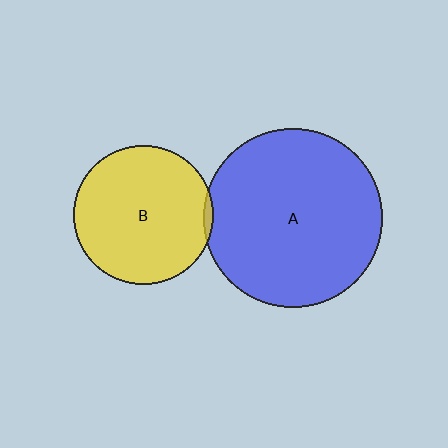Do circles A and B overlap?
Yes.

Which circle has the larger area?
Circle A (blue).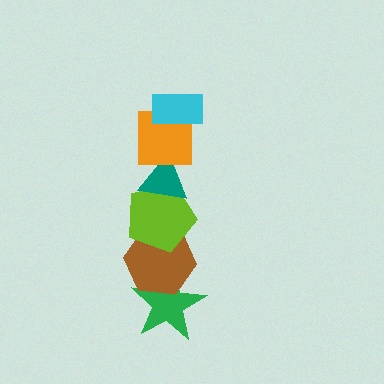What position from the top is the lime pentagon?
The lime pentagon is 4th from the top.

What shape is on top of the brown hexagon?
The lime pentagon is on top of the brown hexagon.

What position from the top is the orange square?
The orange square is 2nd from the top.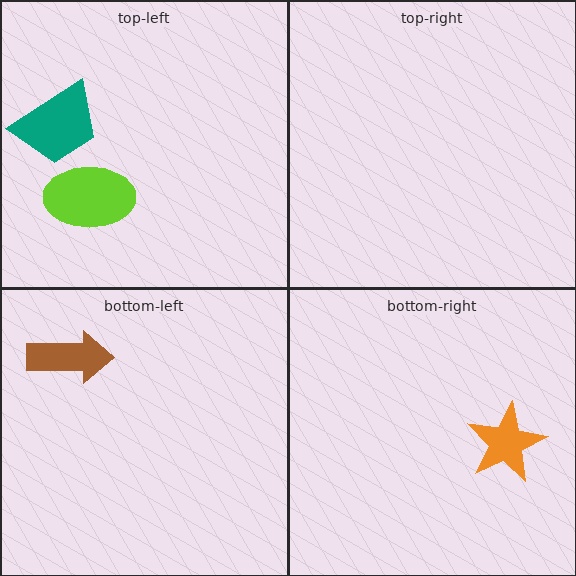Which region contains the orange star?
The bottom-right region.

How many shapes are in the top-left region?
2.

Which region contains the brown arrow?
The bottom-left region.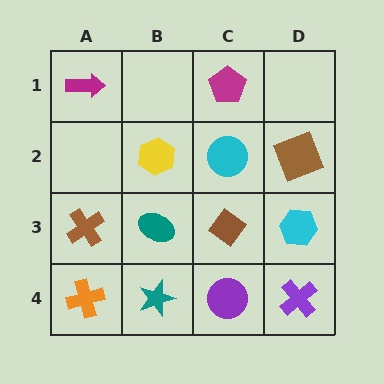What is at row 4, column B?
A teal star.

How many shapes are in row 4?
4 shapes.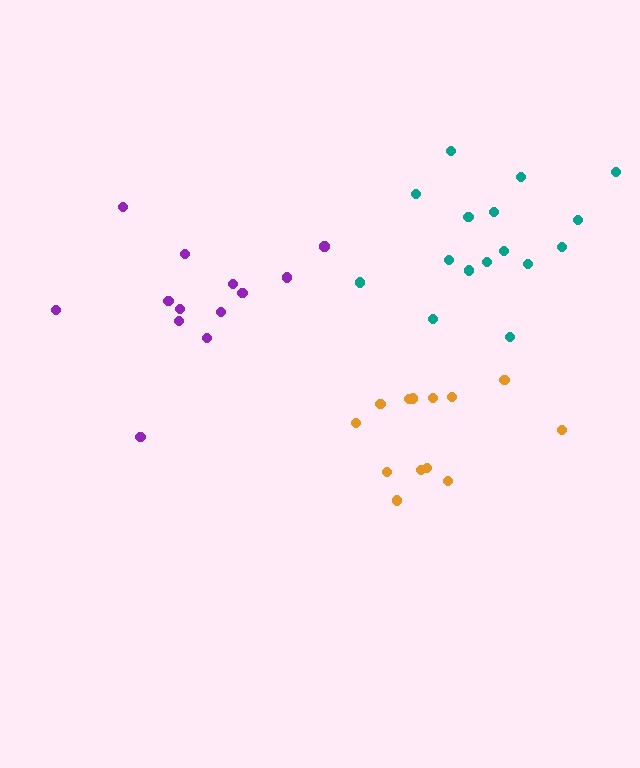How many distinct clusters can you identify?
There are 3 distinct clusters.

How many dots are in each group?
Group 1: 16 dots, Group 2: 13 dots, Group 3: 13 dots (42 total).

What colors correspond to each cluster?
The clusters are colored: teal, purple, orange.